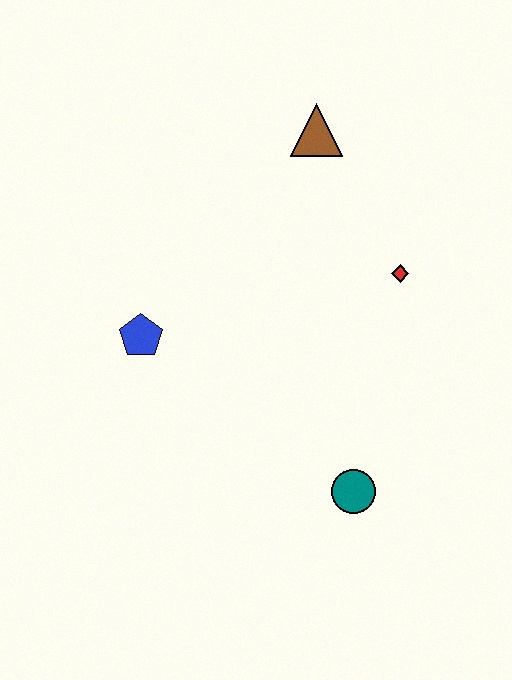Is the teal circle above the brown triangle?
No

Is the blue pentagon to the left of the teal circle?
Yes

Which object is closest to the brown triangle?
The red diamond is closest to the brown triangle.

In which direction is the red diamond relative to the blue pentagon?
The red diamond is to the right of the blue pentagon.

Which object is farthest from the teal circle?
The brown triangle is farthest from the teal circle.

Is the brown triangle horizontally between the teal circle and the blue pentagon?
Yes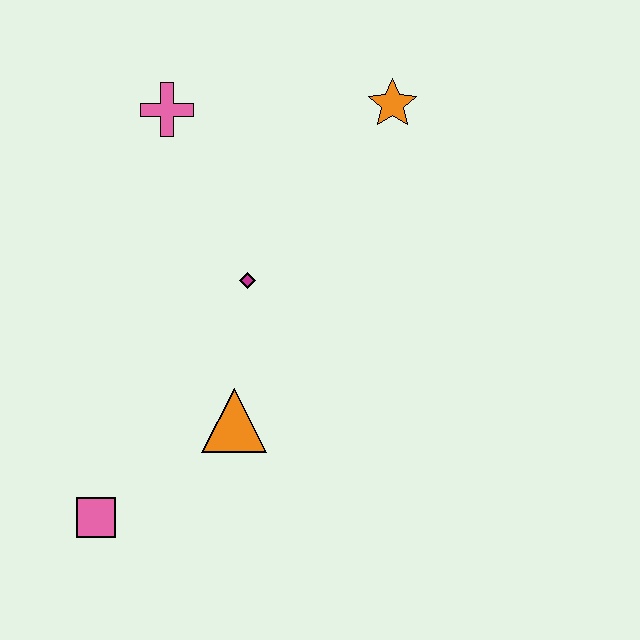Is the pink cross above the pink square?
Yes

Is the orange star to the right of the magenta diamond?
Yes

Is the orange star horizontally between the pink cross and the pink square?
No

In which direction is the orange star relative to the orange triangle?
The orange star is above the orange triangle.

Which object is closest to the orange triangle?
The magenta diamond is closest to the orange triangle.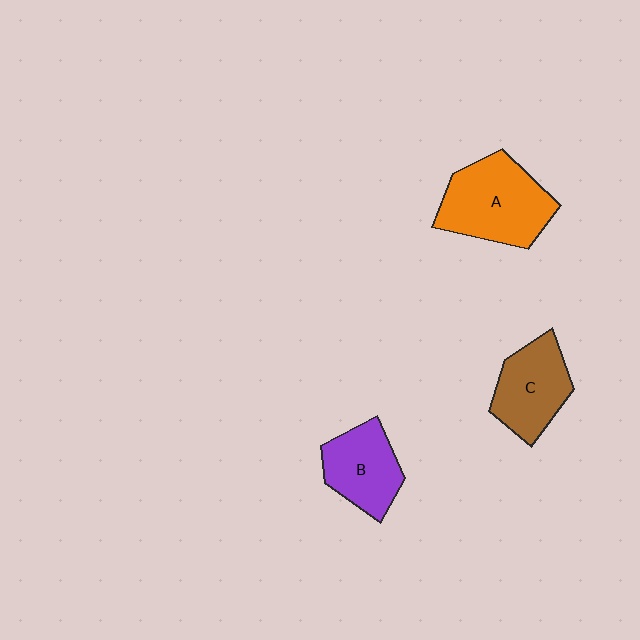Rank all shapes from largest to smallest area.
From largest to smallest: A (orange), C (brown), B (purple).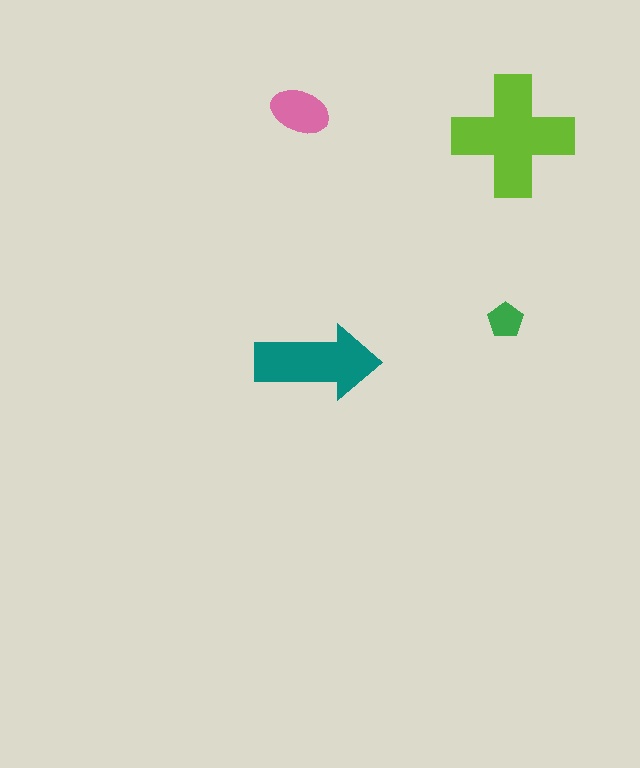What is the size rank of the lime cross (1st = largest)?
1st.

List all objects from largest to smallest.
The lime cross, the teal arrow, the pink ellipse, the green pentagon.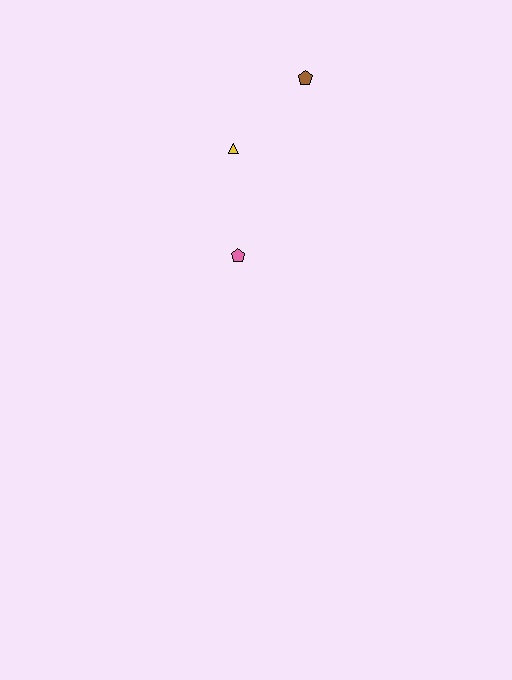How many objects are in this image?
There are 3 objects.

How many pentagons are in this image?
There are 2 pentagons.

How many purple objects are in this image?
There are no purple objects.